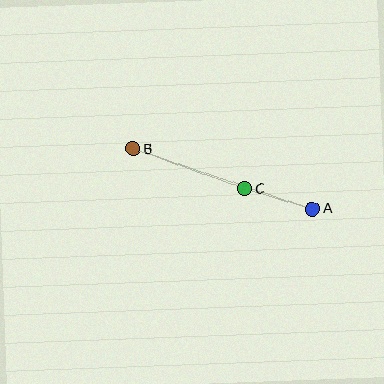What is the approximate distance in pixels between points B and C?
The distance between B and C is approximately 119 pixels.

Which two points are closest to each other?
Points A and C are closest to each other.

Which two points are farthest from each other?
Points A and B are farthest from each other.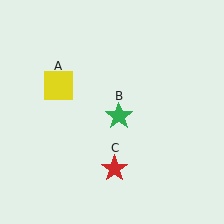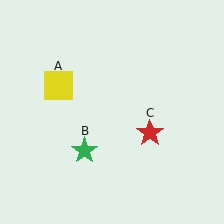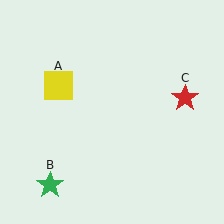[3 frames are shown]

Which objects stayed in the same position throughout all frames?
Yellow square (object A) remained stationary.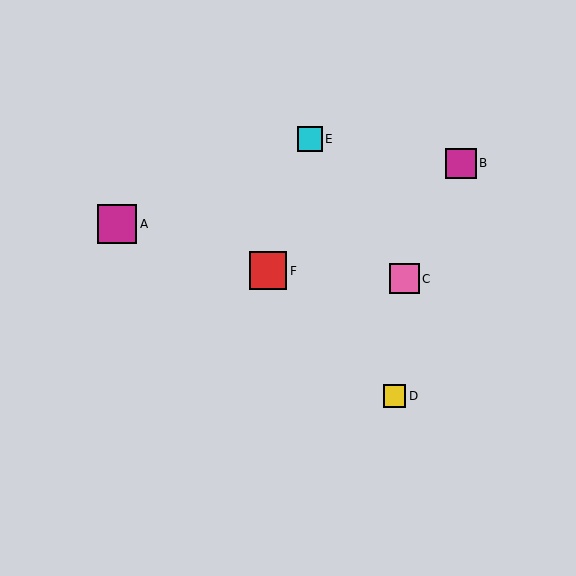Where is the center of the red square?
The center of the red square is at (268, 271).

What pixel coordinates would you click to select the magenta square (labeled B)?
Click at (461, 163) to select the magenta square B.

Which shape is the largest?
The magenta square (labeled A) is the largest.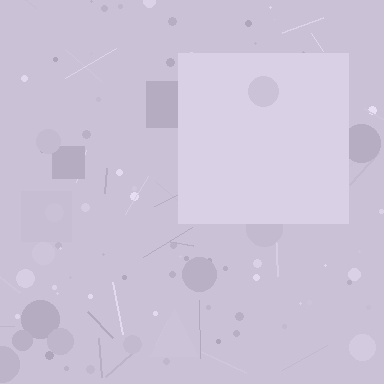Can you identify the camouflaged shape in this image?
The camouflaged shape is a square.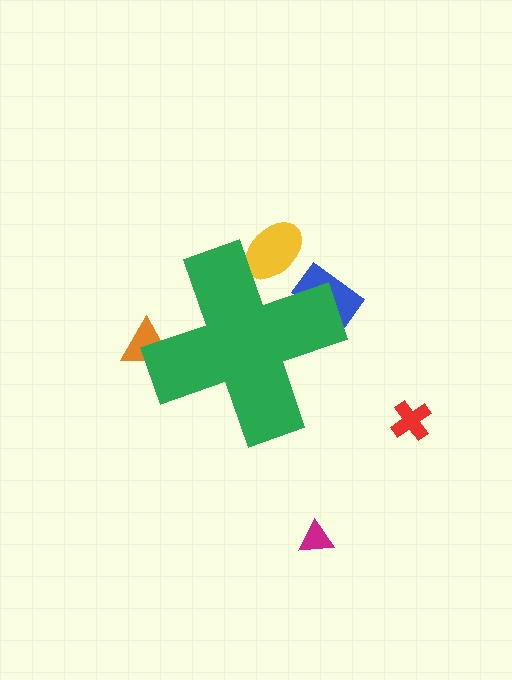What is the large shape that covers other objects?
A green cross.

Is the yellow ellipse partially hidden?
Yes, the yellow ellipse is partially hidden behind the green cross.